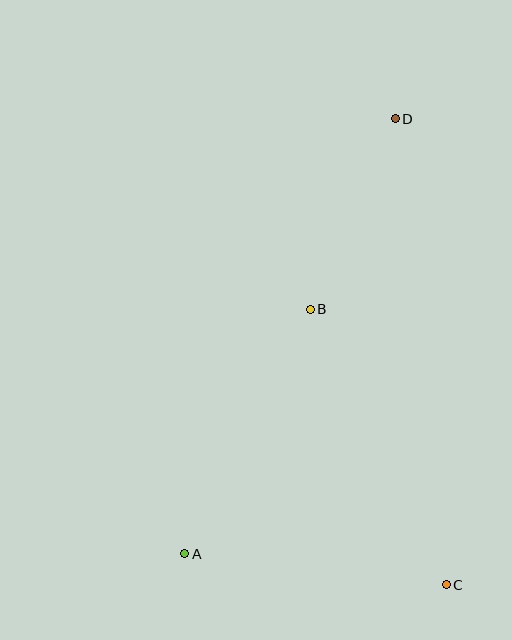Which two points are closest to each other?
Points B and D are closest to each other.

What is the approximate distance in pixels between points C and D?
The distance between C and D is approximately 469 pixels.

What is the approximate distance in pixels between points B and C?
The distance between B and C is approximately 307 pixels.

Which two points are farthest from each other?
Points A and D are farthest from each other.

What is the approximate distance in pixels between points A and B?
The distance between A and B is approximately 275 pixels.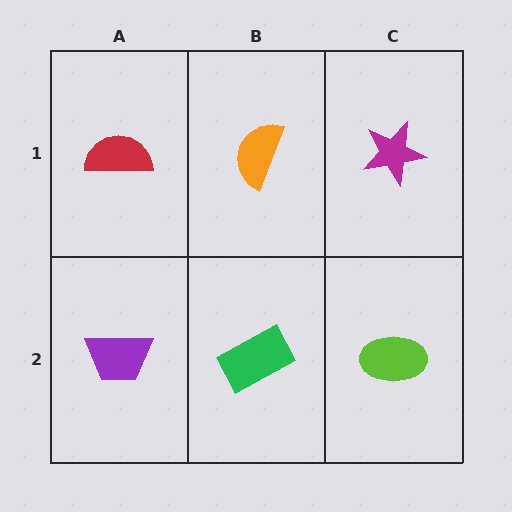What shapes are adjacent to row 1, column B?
A green rectangle (row 2, column B), a red semicircle (row 1, column A), a magenta star (row 1, column C).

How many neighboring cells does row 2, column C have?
2.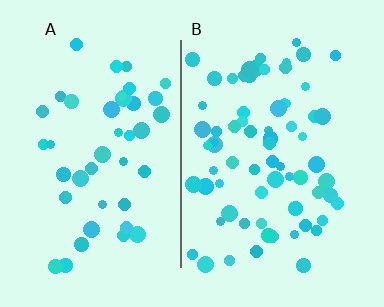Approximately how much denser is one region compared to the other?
Approximately 1.6× — region B over region A.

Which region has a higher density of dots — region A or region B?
B (the right).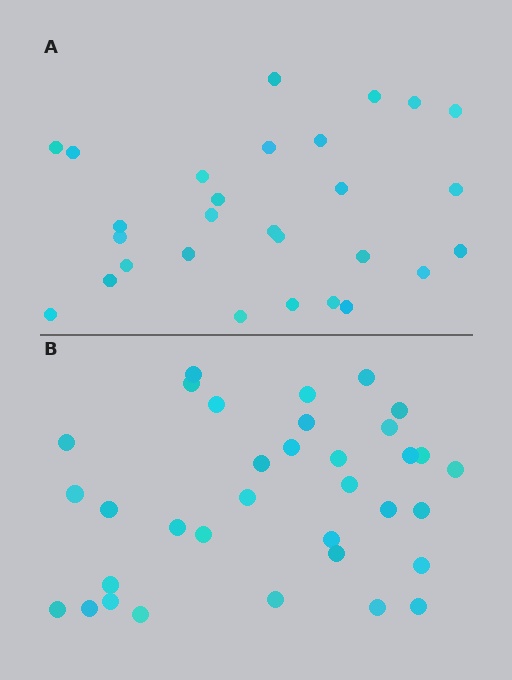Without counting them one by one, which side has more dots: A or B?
Region B (the bottom region) has more dots.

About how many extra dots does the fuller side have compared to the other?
Region B has about 6 more dots than region A.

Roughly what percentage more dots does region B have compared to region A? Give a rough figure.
About 20% more.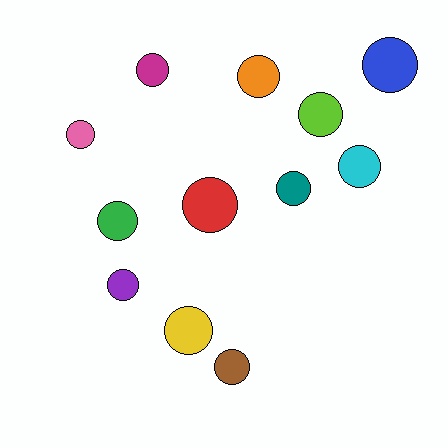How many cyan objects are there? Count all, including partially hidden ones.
There is 1 cyan object.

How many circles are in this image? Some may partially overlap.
There are 12 circles.